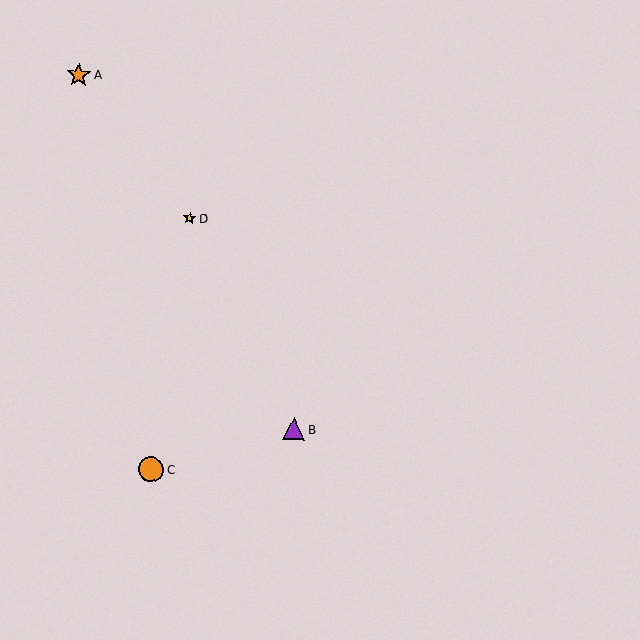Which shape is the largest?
The orange circle (labeled C) is the largest.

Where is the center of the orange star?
The center of the orange star is at (79, 75).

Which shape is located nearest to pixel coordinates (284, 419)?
The purple triangle (labeled B) at (294, 429) is nearest to that location.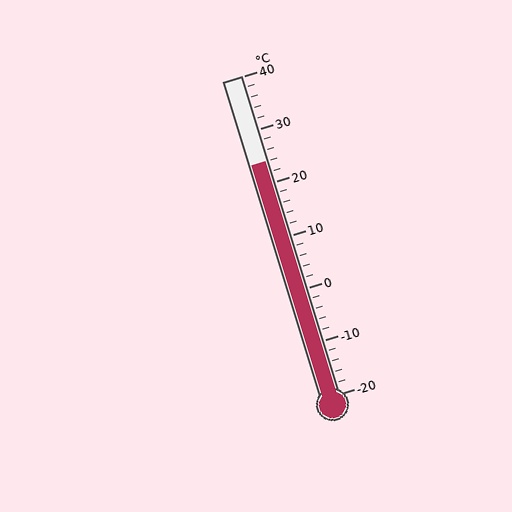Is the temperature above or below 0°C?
The temperature is above 0°C.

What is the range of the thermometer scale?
The thermometer scale ranges from -20°C to 40°C.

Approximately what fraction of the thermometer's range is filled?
The thermometer is filled to approximately 75% of its range.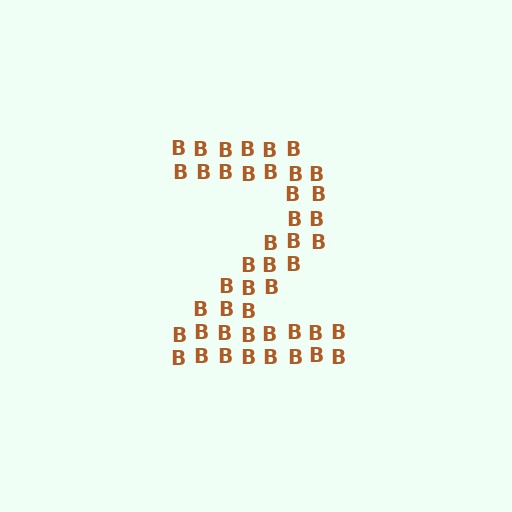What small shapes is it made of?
It is made of small letter B's.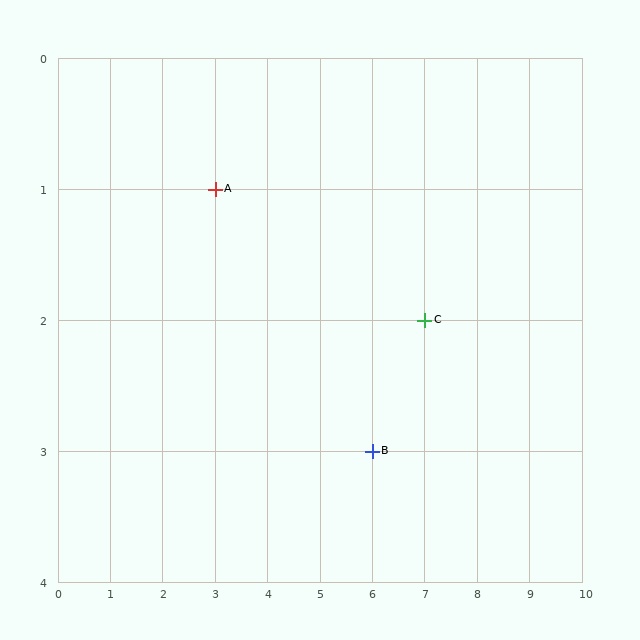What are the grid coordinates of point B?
Point B is at grid coordinates (6, 3).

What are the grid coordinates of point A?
Point A is at grid coordinates (3, 1).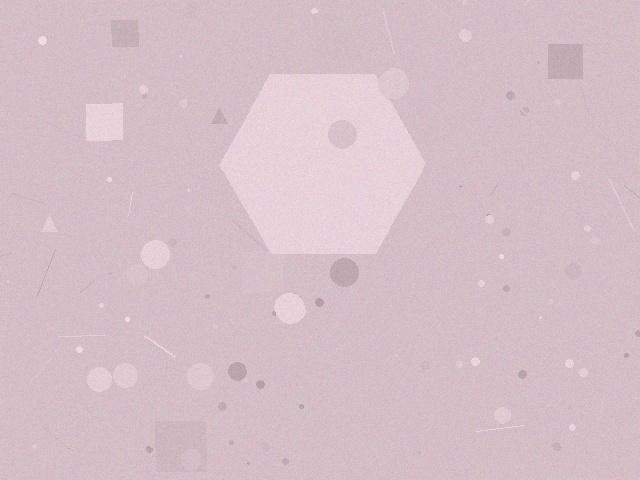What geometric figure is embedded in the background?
A hexagon is embedded in the background.